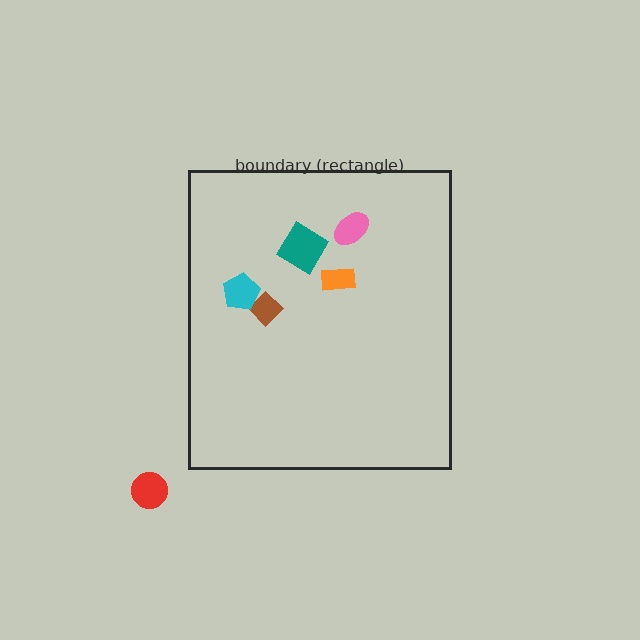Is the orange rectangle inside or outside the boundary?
Inside.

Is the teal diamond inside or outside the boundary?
Inside.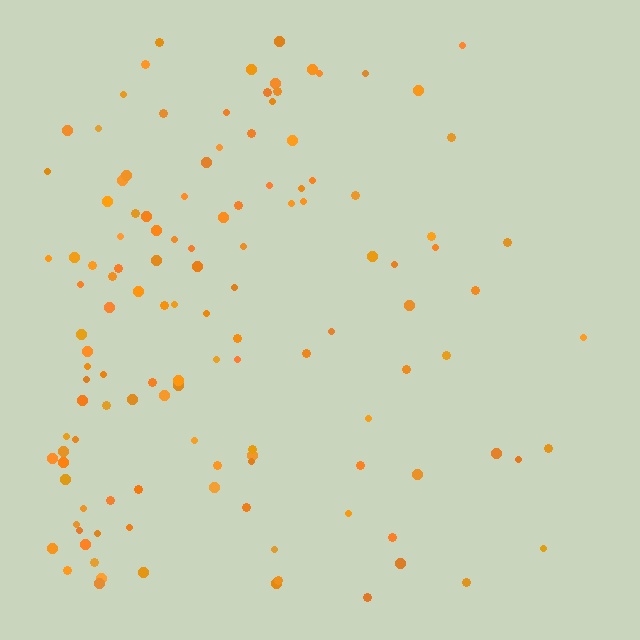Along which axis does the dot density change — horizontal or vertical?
Horizontal.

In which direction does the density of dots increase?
From right to left, with the left side densest.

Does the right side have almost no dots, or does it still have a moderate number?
Still a moderate number, just noticeably fewer than the left.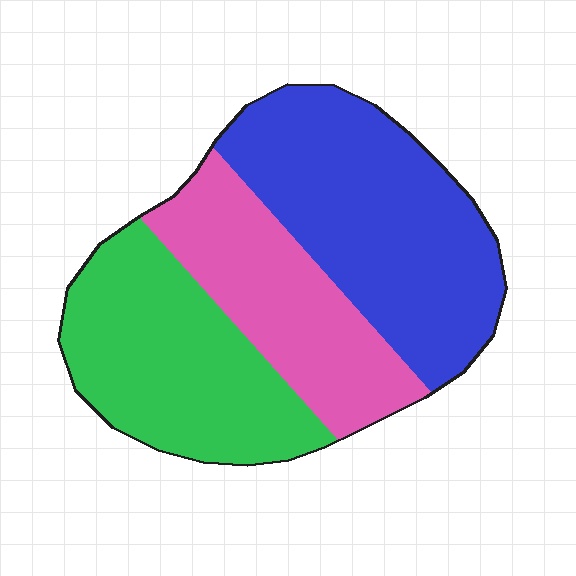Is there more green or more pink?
Green.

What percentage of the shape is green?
Green takes up about one third (1/3) of the shape.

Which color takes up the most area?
Blue, at roughly 40%.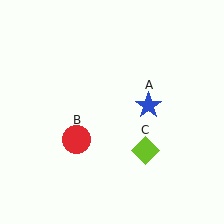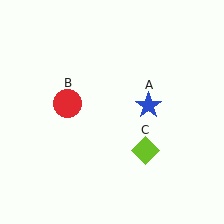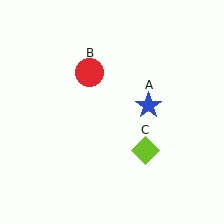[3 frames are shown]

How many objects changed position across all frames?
1 object changed position: red circle (object B).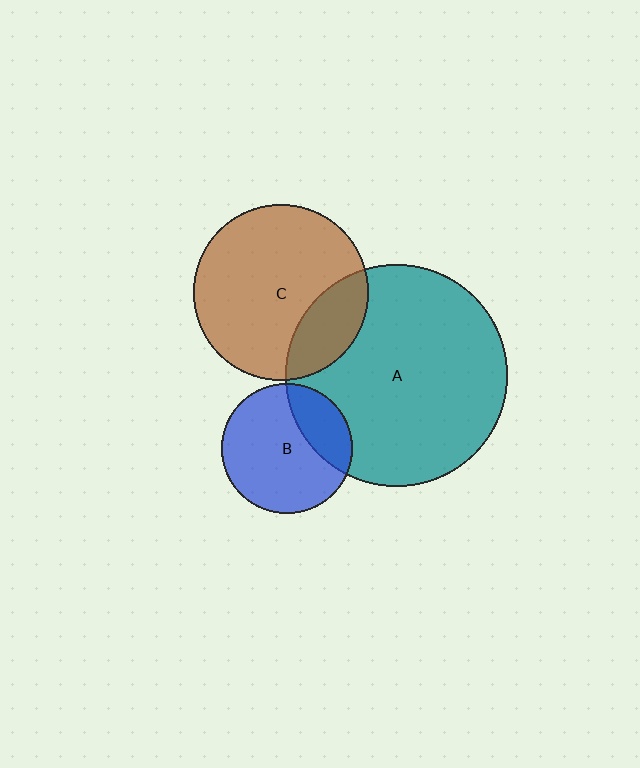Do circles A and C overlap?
Yes.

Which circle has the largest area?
Circle A (teal).